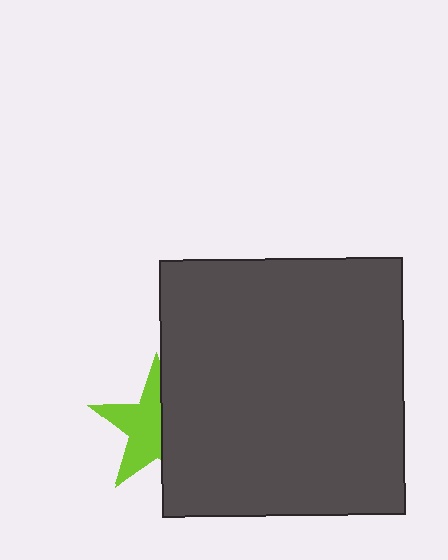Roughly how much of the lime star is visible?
About half of it is visible (roughly 55%).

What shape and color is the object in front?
The object in front is a dark gray rectangle.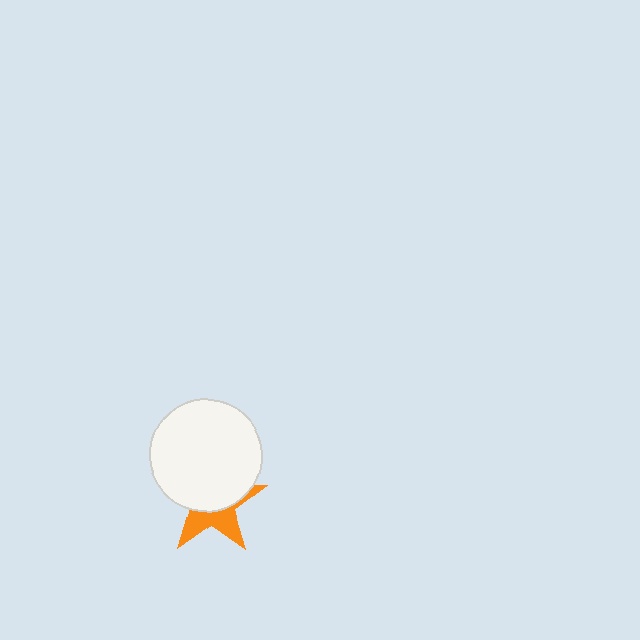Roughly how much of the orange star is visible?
A small part of it is visible (roughly 39%).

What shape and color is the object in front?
The object in front is a white circle.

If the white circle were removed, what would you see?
You would see the complete orange star.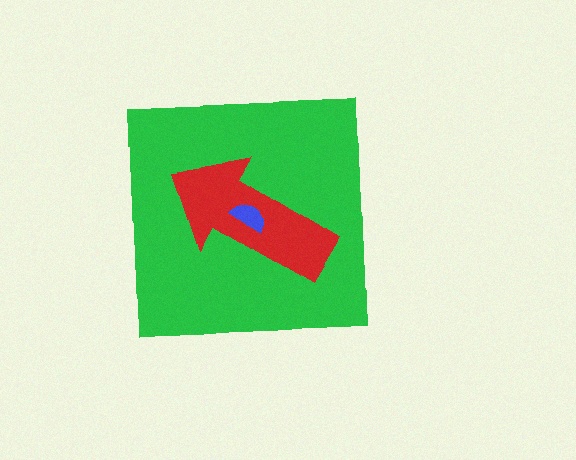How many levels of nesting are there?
3.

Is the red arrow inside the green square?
Yes.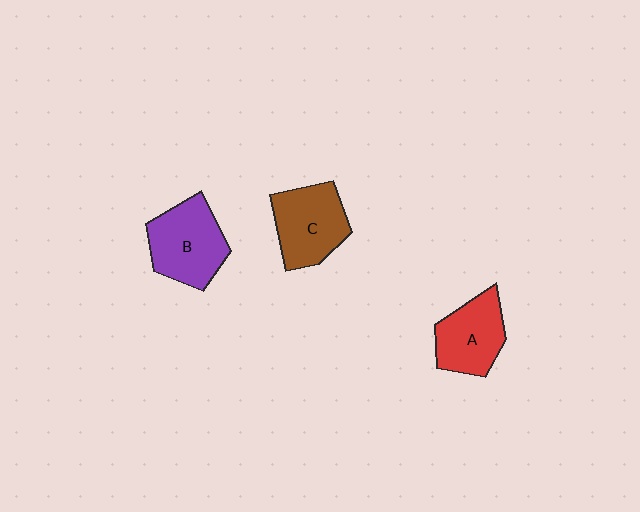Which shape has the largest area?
Shape B (purple).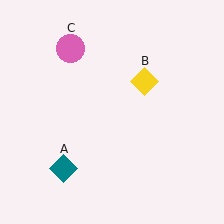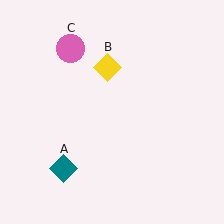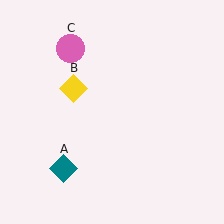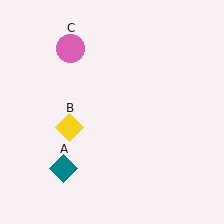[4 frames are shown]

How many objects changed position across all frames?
1 object changed position: yellow diamond (object B).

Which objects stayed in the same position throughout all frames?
Teal diamond (object A) and pink circle (object C) remained stationary.